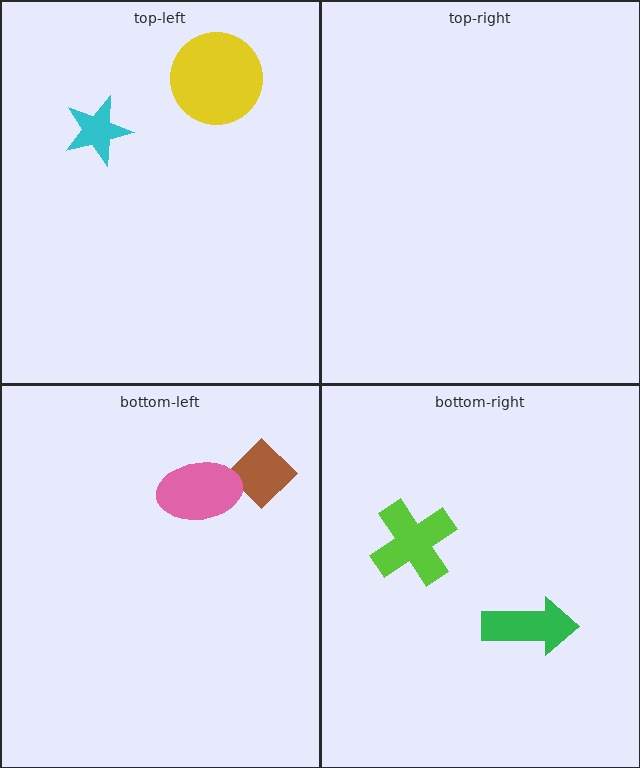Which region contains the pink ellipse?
The bottom-left region.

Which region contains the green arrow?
The bottom-right region.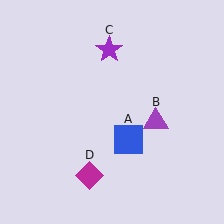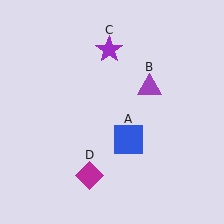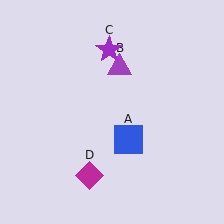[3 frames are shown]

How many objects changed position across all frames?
1 object changed position: purple triangle (object B).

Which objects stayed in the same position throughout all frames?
Blue square (object A) and purple star (object C) and magenta diamond (object D) remained stationary.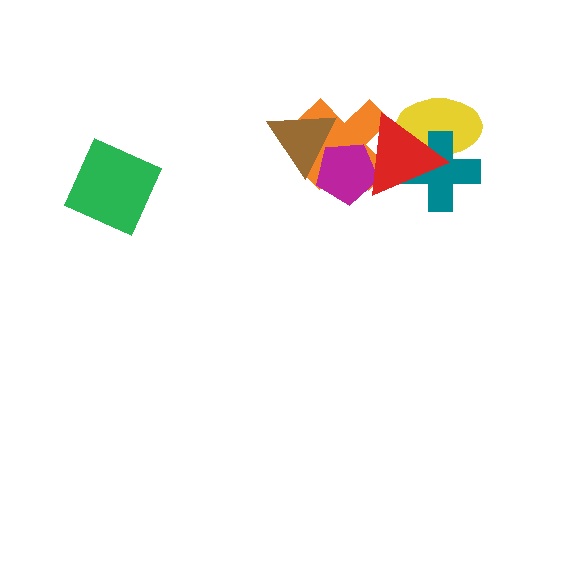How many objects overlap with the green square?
0 objects overlap with the green square.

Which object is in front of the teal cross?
The red triangle is in front of the teal cross.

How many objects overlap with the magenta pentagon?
3 objects overlap with the magenta pentagon.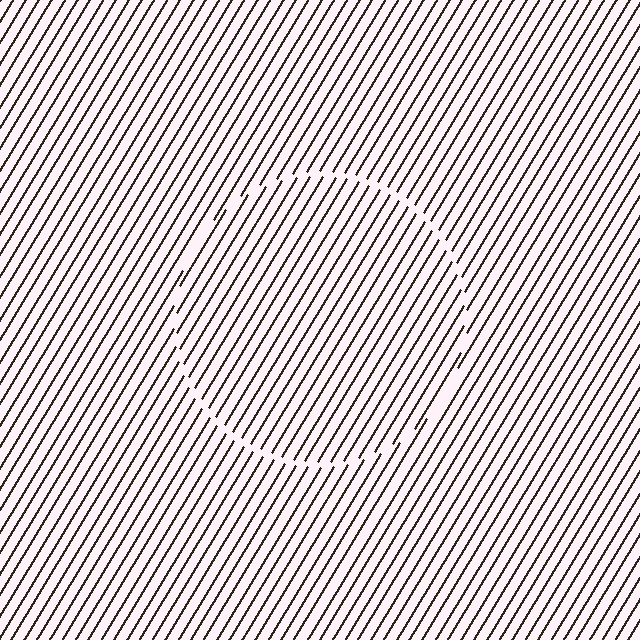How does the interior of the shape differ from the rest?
The interior of the shape contains the same grating, shifted by half a period — the contour is defined by the phase discontinuity where line-ends from the inner and outer gratings abut.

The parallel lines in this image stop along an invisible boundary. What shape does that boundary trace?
An illusory circle. The interior of the shape contains the same grating, shifted by half a period — the contour is defined by the phase discontinuity where line-ends from the inner and outer gratings abut.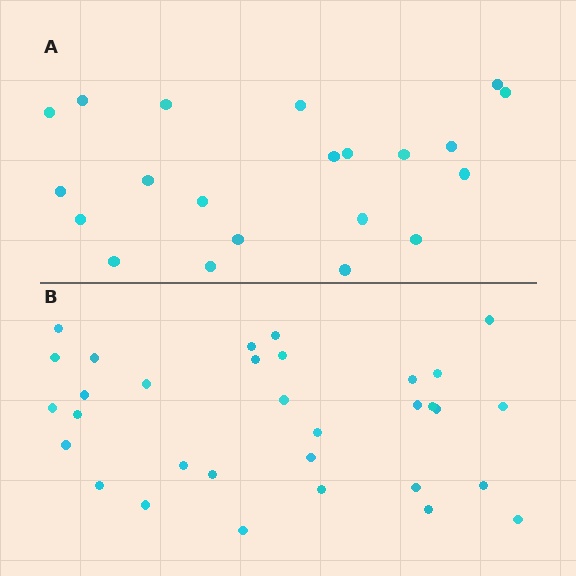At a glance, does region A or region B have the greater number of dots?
Region B (the bottom region) has more dots.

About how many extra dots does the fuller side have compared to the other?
Region B has roughly 12 or so more dots than region A.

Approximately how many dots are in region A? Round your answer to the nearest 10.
About 20 dots. (The exact count is 21, which rounds to 20.)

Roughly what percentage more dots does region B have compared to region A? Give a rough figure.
About 50% more.